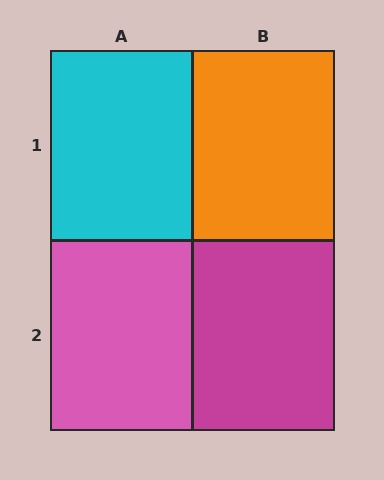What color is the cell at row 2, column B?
Magenta.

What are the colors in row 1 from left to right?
Cyan, orange.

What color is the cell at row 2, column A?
Pink.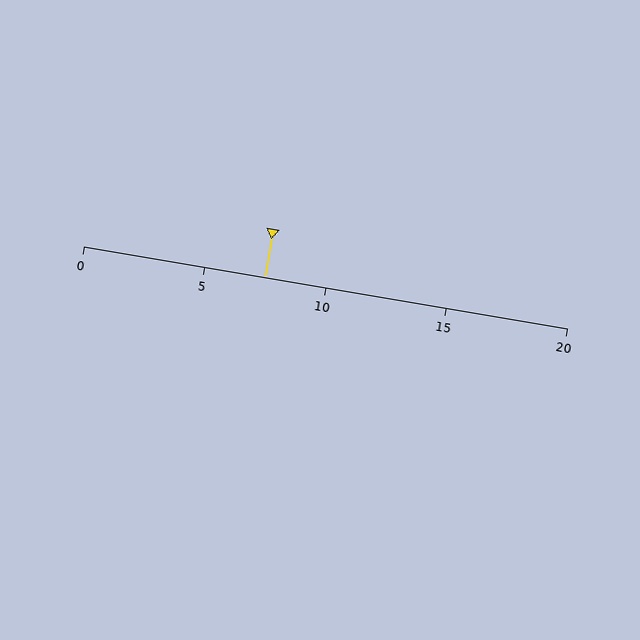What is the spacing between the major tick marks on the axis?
The major ticks are spaced 5 apart.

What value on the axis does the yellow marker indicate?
The marker indicates approximately 7.5.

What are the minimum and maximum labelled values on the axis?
The axis runs from 0 to 20.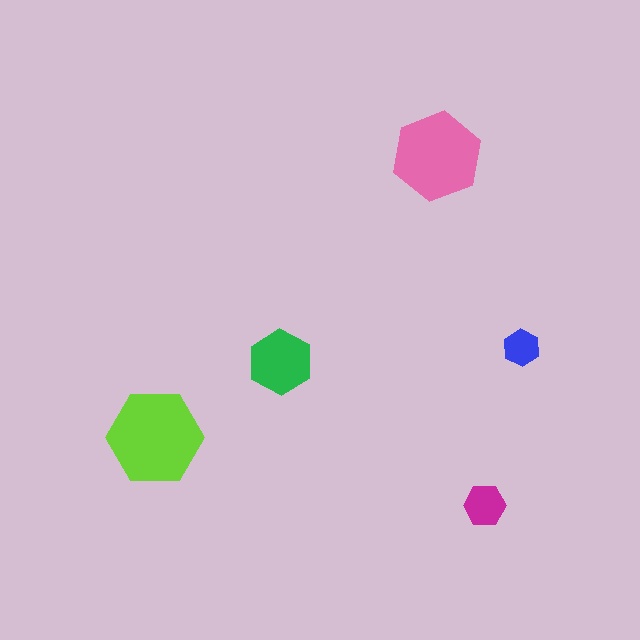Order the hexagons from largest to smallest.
the lime one, the pink one, the green one, the magenta one, the blue one.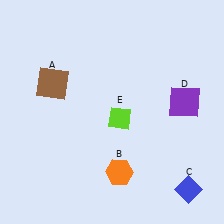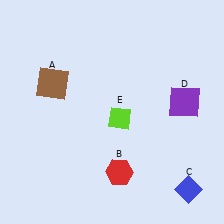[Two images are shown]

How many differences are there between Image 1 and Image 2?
There is 1 difference between the two images.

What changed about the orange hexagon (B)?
In Image 1, B is orange. In Image 2, it changed to red.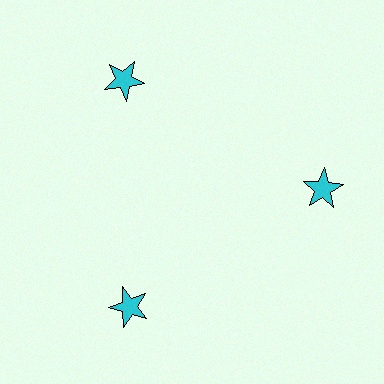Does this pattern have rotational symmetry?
Yes, this pattern has 3-fold rotational symmetry. It looks the same after rotating 120 degrees around the center.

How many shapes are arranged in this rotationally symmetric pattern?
There are 3 shapes, arranged in 3 groups of 1.